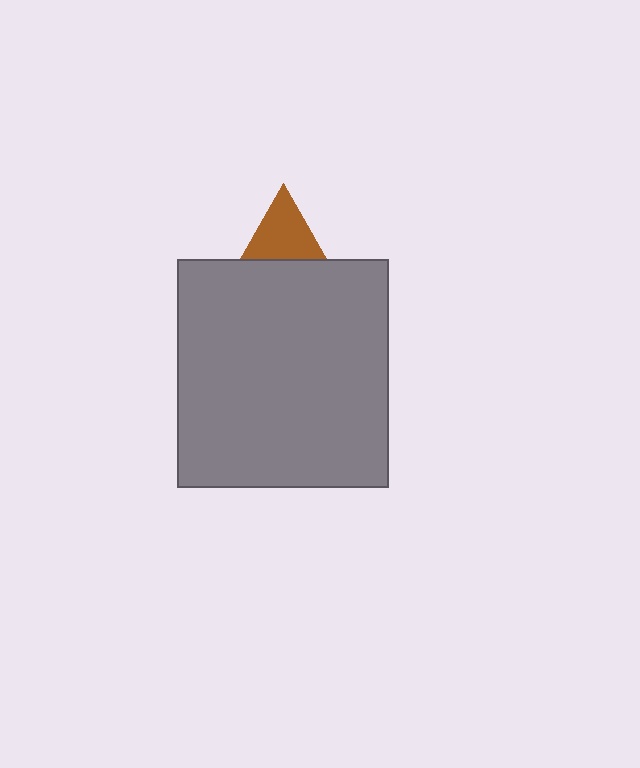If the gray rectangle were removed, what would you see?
You would see the complete brown triangle.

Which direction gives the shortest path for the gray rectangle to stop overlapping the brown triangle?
Moving down gives the shortest separation.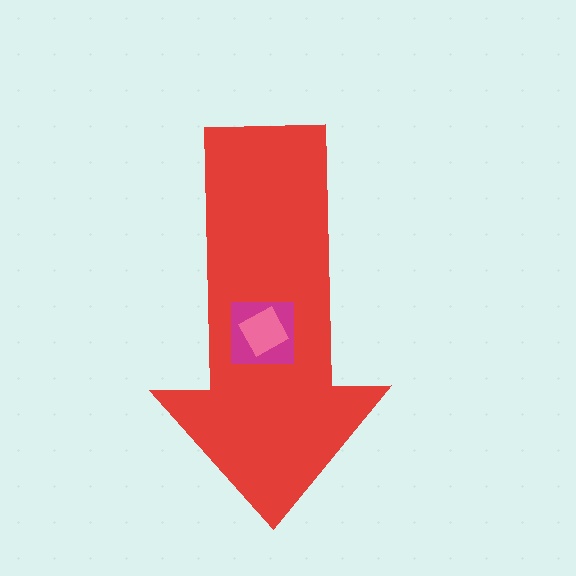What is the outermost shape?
The red arrow.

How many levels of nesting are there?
3.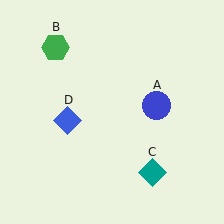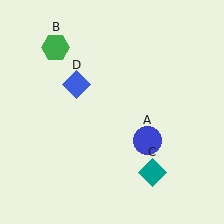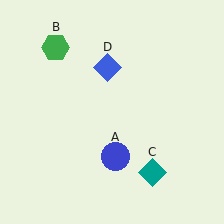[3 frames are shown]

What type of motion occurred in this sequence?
The blue circle (object A), blue diamond (object D) rotated clockwise around the center of the scene.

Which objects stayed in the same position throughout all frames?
Green hexagon (object B) and teal diamond (object C) remained stationary.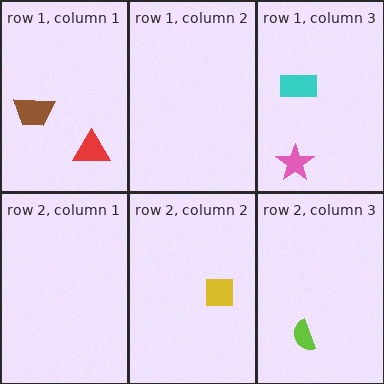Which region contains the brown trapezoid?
The row 1, column 1 region.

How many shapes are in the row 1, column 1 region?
2.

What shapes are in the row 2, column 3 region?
The lime semicircle.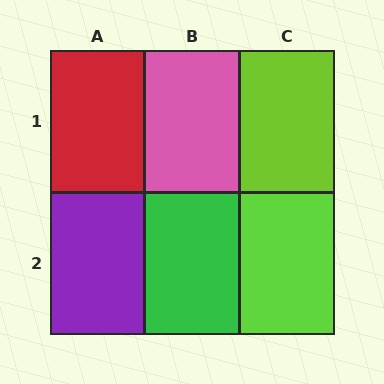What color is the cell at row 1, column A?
Red.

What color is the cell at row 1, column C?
Lime.